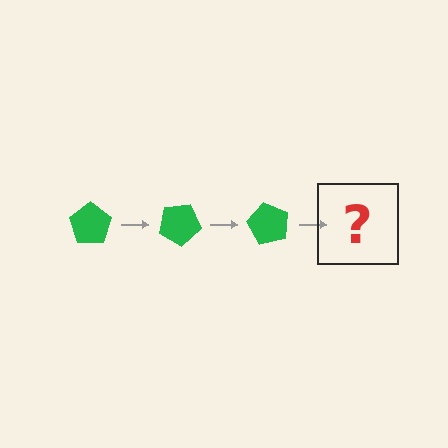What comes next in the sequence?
The next element should be a green pentagon rotated 90 degrees.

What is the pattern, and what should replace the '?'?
The pattern is that the pentagon rotates 30 degrees each step. The '?' should be a green pentagon rotated 90 degrees.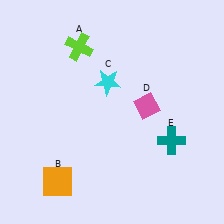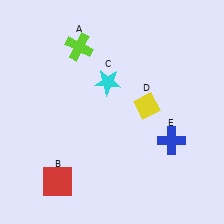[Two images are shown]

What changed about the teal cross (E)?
In Image 1, E is teal. In Image 2, it changed to blue.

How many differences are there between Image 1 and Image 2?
There are 3 differences between the two images.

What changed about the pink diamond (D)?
In Image 1, D is pink. In Image 2, it changed to yellow.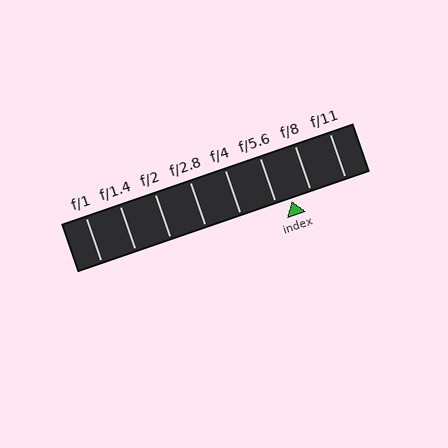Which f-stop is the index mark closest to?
The index mark is closest to f/5.6.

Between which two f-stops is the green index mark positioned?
The index mark is between f/5.6 and f/8.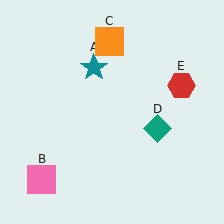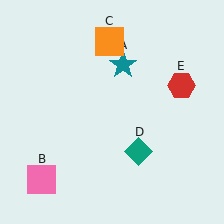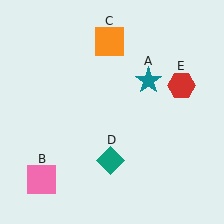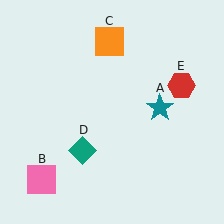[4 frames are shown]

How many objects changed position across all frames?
2 objects changed position: teal star (object A), teal diamond (object D).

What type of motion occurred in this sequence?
The teal star (object A), teal diamond (object D) rotated clockwise around the center of the scene.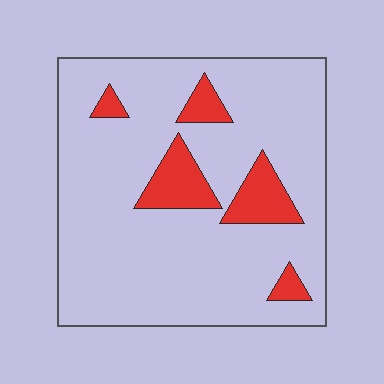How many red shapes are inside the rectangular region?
5.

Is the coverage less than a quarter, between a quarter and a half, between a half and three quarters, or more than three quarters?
Less than a quarter.